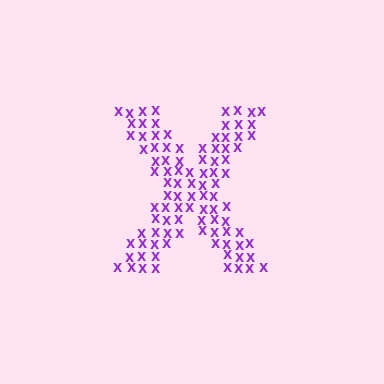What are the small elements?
The small elements are letter X's.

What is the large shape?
The large shape is the letter X.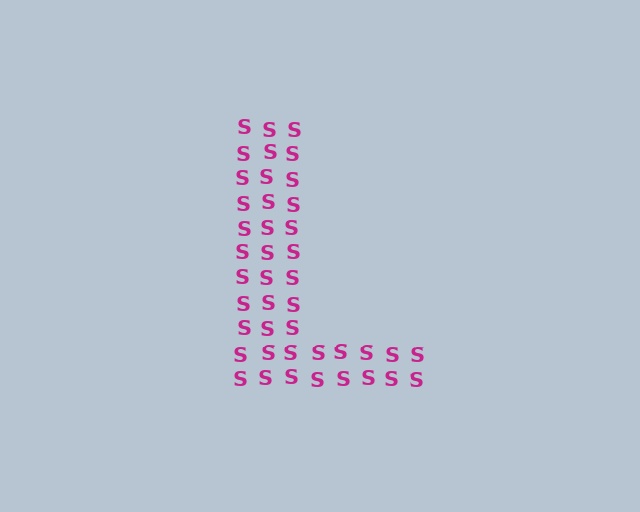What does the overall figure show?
The overall figure shows the letter L.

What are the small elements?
The small elements are letter S's.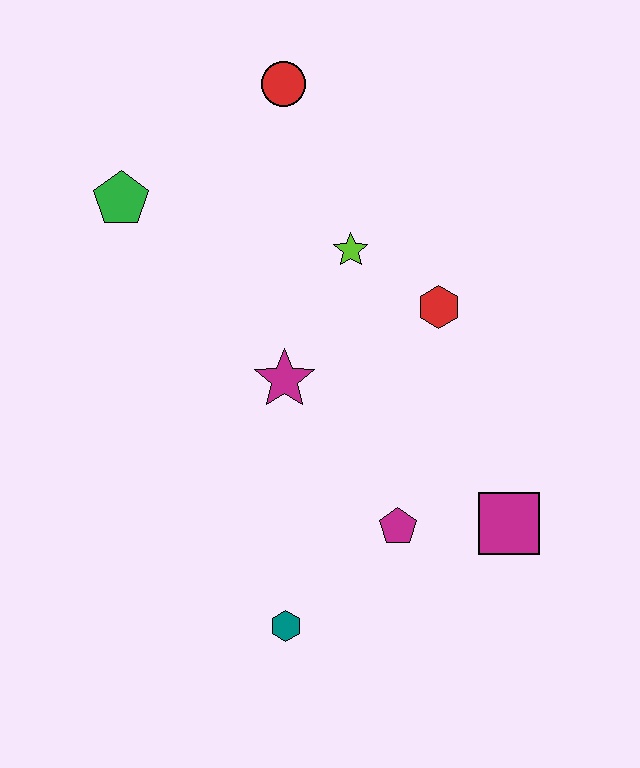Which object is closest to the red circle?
The lime star is closest to the red circle.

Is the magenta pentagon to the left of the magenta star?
No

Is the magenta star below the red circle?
Yes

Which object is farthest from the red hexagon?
The teal hexagon is farthest from the red hexagon.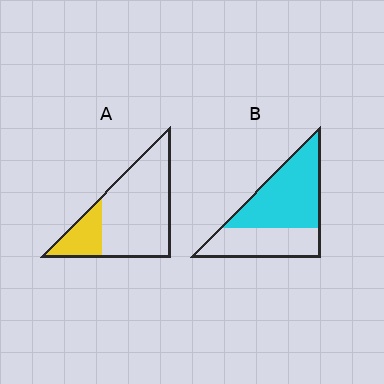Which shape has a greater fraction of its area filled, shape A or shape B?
Shape B.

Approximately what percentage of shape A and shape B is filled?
A is approximately 20% and B is approximately 60%.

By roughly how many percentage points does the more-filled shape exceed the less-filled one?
By roughly 35 percentage points (B over A).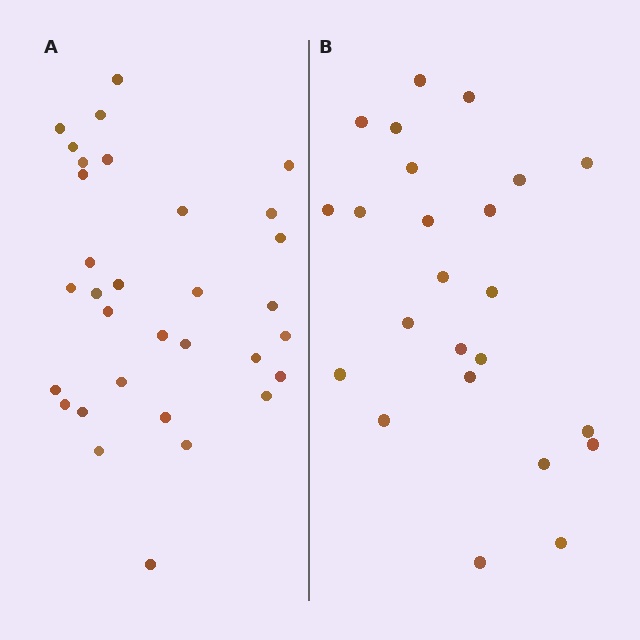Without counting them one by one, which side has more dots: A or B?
Region A (the left region) has more dots.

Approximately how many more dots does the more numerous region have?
Region A has roughly 8 or so more dots than region B.